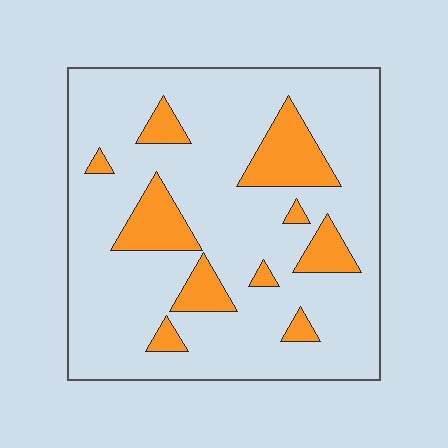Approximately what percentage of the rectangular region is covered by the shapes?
Approximately 15%.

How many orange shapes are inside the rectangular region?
10.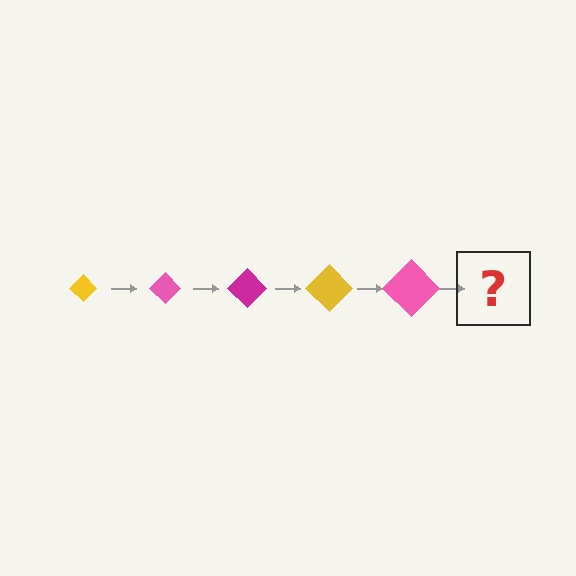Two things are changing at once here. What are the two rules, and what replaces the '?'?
The two rules are that the diamond grows larger each step and the color cycles through yellow, pink, and magenta. The '?' should be a magenta diamond, larger than the previous one.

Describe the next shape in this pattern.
It should be a magenta diamond, larger than the previous one.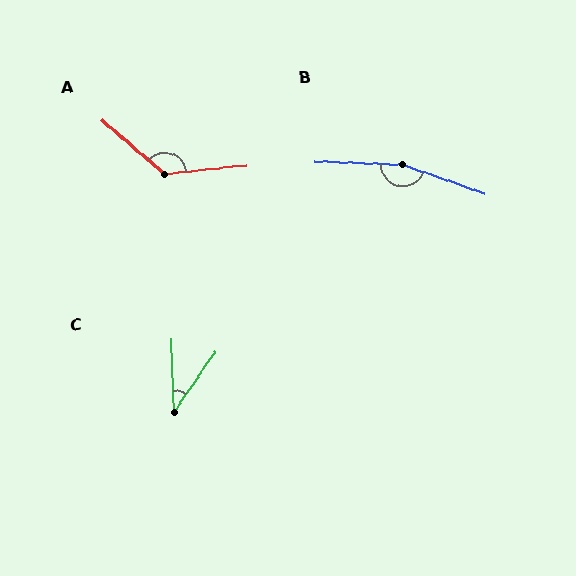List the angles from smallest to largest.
C (36°), A (134°), B (162°).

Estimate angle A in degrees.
Approximately 134 degrees.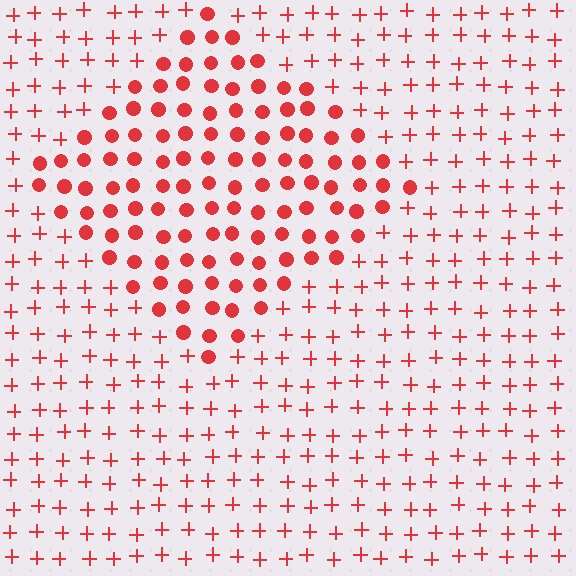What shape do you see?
I see a diamond.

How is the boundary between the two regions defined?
The boundary is defined by a change in element shape: circles inside vs. plus signs outside. All elements share the same color and spacing.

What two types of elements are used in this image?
The image uses circles inside the diamond region and plus signs outside it.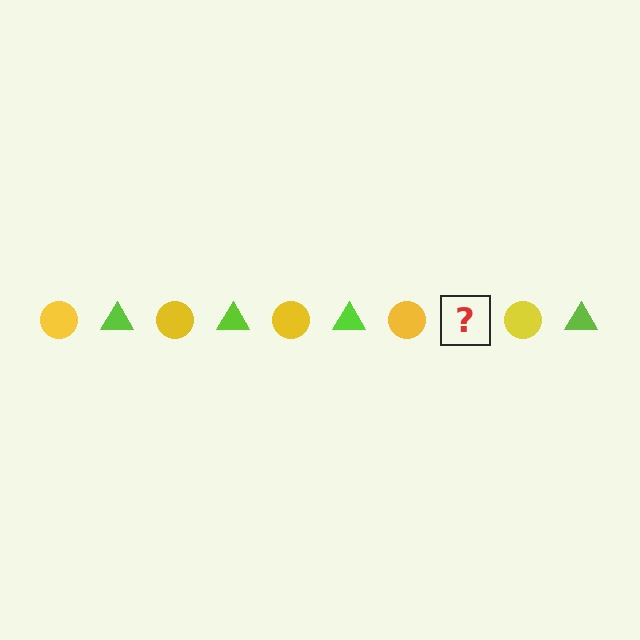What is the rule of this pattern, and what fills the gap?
The rule is that the pattern alternates between yellow circle and lime triangle. The gap should be filled with a lime triangle.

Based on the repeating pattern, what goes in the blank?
The blank should be a lime triangle.